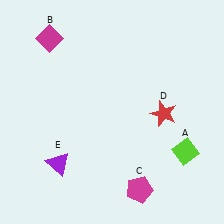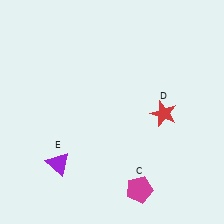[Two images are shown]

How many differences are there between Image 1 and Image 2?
There are 2 differences between the two images.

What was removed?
The lime diamond (A), the magenta diamond (B) were removed in Image 2.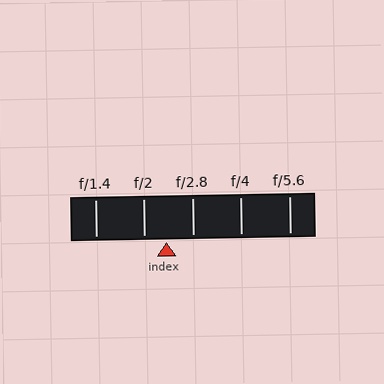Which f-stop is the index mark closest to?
The index mark is closest to f/2.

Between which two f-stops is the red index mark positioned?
The index mark is between f/2 and f/2.8.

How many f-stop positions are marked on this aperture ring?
There are 5 f-stop positions marked.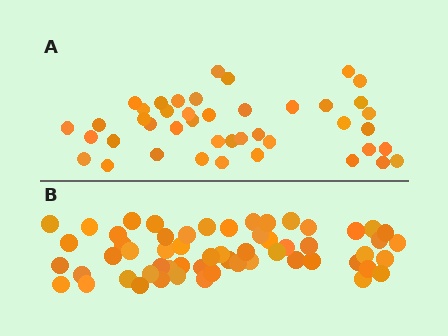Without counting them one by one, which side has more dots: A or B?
Region B (the bottom region) has more dots.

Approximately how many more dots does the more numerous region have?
Region B has approximately 15 more dots than region A.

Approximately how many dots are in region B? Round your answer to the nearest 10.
About 60 dots. (The exact count is 58, which rounds to 60.)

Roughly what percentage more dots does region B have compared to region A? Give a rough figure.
About 35% more.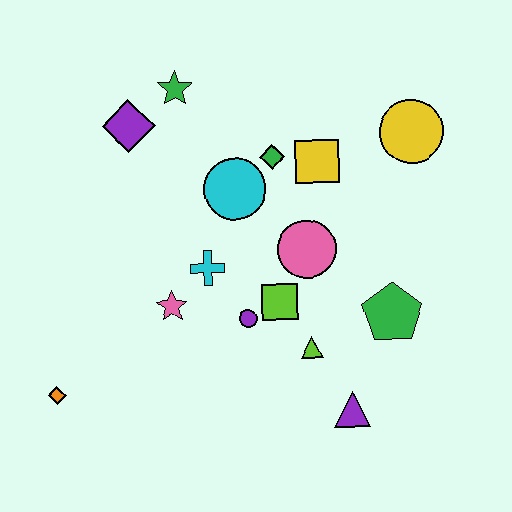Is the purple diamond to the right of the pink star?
No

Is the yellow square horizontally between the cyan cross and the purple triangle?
Yes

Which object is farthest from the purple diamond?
The purple triangle is farthest from the purple diamond.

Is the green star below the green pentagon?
No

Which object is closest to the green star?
The purple diamond is closest to the green star.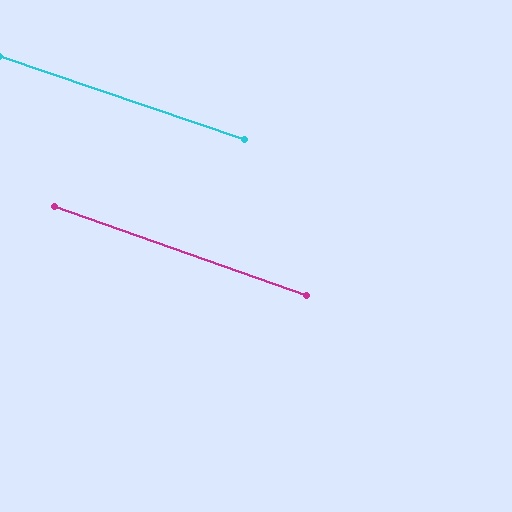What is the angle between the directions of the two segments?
Approximately 1 degree.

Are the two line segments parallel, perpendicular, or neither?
Parallel — their directions differ by only 0.7°.